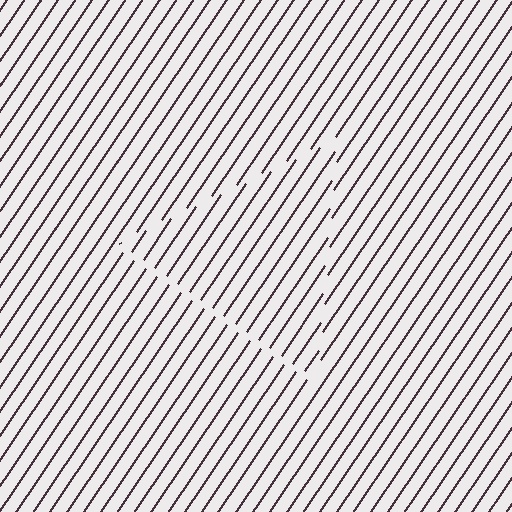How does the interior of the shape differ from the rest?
The interior of the shape contains the same grating, shifted by half a period — the contour is defined by the phase discontinuity where line-ends from the inner and outer gratings abut.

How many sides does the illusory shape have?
3 sides — the line-ends trace a triangle.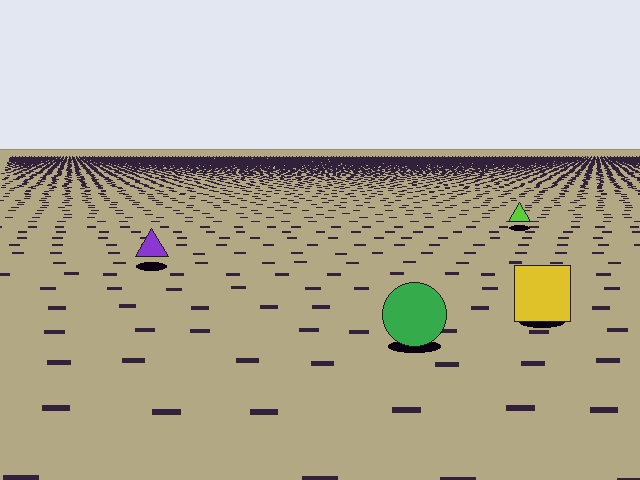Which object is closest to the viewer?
The green circle is closest. The texture marks near it are larger and more spread out.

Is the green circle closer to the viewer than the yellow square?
Yes. The green circle is closer — you can tell from the texture gradient: the ground texture is coarser near it.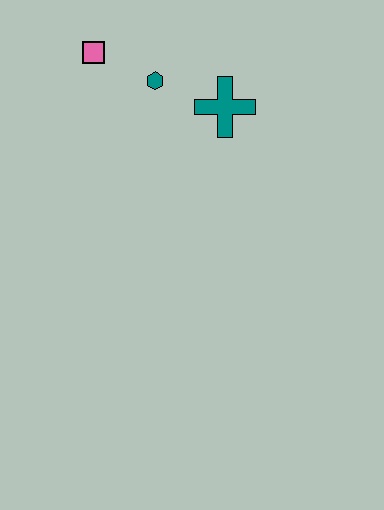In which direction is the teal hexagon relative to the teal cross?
The teal hexagon is to the left of the teal cross.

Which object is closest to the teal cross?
The teal hexagon is closest to the teal cross.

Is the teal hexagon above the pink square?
No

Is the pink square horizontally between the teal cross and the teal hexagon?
No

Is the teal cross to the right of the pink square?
Yes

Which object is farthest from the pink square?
The teal cross is farthest from the pink square.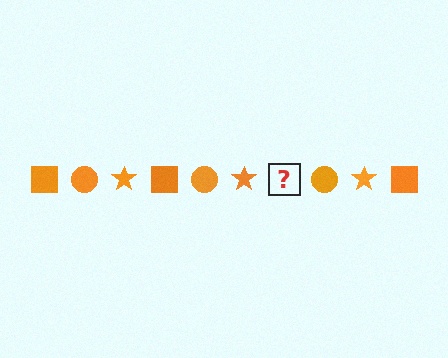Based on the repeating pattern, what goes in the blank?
The blank should be an orange square.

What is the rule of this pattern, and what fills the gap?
The rule is that the pattern cycles through square, circle, star shapes in orange. The gap should be filled with an orange square.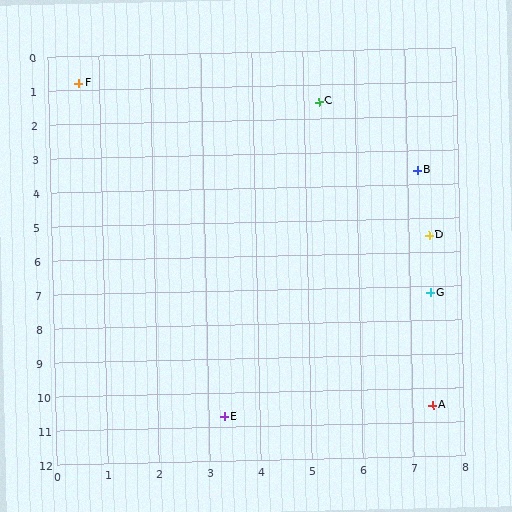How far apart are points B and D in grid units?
Points B and D are about 1.9 grid units apart.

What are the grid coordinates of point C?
Point C is at approximately (5.3, 1.5).